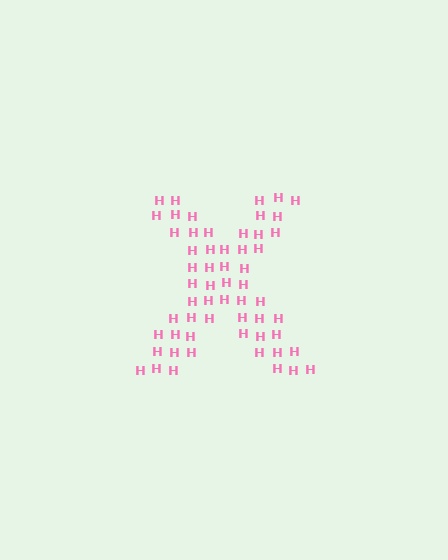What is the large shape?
The large shape is the letter X.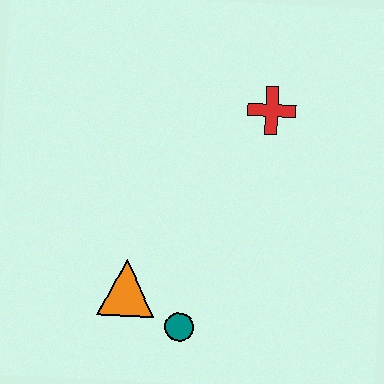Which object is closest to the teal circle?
The orange triangle is closest to the teal circle.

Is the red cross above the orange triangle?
Yes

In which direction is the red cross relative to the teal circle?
The red cross is above the teal circle.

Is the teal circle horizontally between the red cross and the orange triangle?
Yes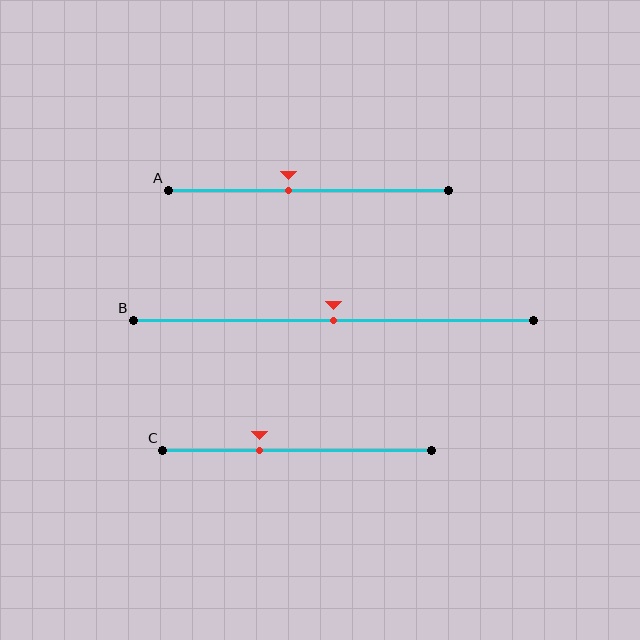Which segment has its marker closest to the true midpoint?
Segment B has its marker closest to the true midpoint.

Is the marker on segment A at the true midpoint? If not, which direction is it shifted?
No, the marker on segment A is shifted to the left by about 7% of the segment length.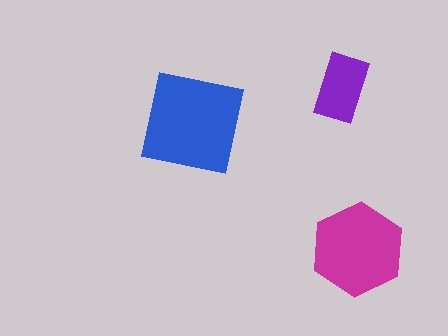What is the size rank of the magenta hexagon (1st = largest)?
2nd.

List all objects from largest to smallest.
The blue square, the magenta hexagon, the purple rectangle.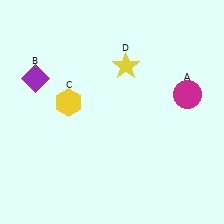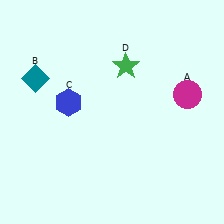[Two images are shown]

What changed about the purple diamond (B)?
In Image 1, B is purple. In Image 2, it changed to teal.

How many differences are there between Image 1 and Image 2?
There are 3 differences between the two images.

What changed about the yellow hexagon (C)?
In Image 1, C is yellow. In Image 2, it changed to blue.